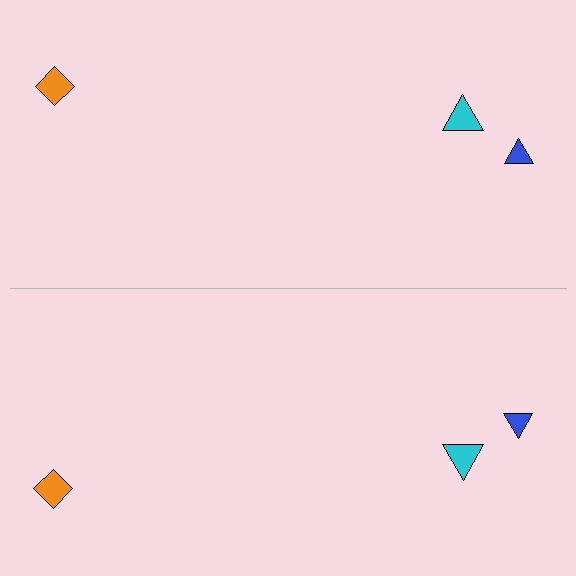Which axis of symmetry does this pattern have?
The pattern has a horizontal axis of symmetry running through the center of the image.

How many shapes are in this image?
There are 6 shapes in this image.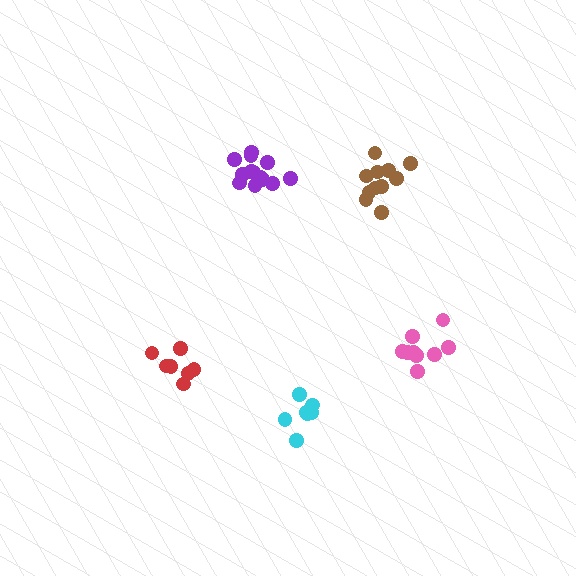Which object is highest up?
The purple cluster is topmost.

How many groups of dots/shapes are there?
There are 5 groups.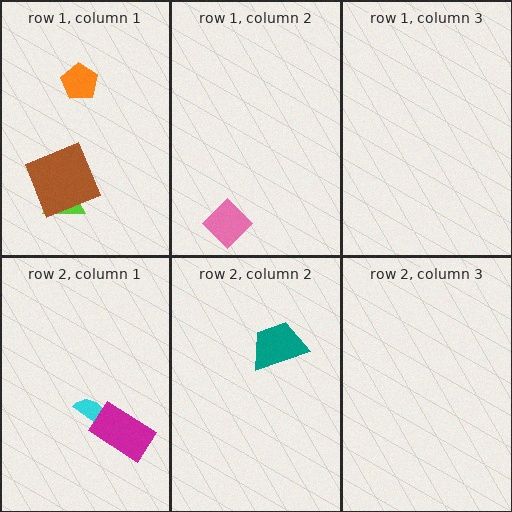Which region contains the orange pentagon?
The row 1, column 1 region.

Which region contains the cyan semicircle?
The row 2, column 1 region.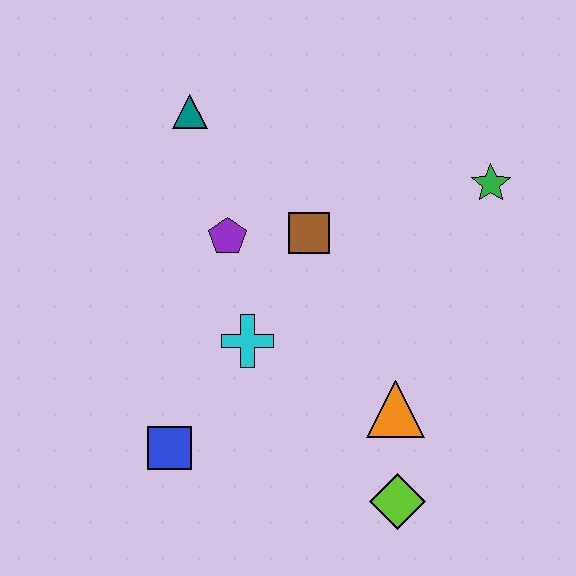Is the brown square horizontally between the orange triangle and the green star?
No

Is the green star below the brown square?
No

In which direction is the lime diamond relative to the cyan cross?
The lime diamond is below the cyan cross.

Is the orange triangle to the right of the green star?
No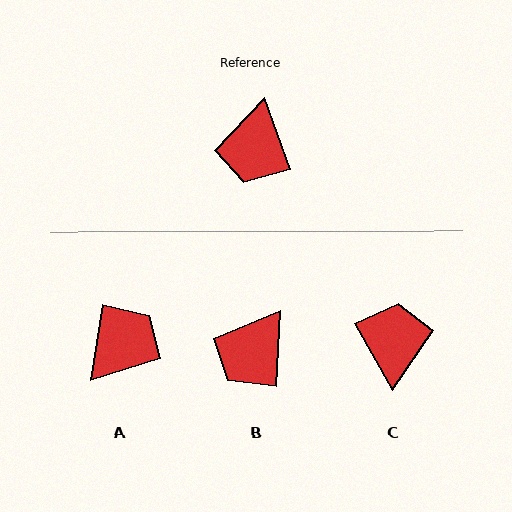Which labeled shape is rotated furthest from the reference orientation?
C, about 171 degrees away.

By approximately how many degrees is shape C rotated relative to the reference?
Approximately 171 degrees clockwise.